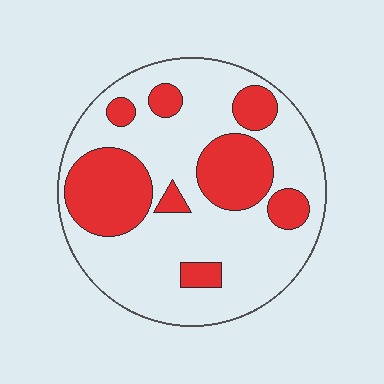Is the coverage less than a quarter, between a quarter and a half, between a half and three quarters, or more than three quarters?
Between a quarter and a half.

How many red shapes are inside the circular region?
8.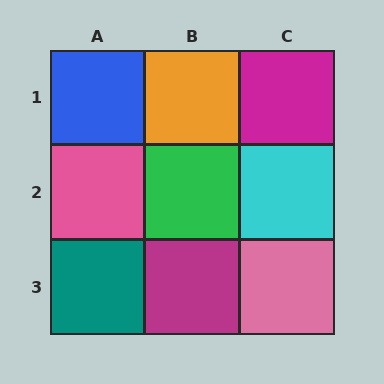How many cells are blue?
1 cell is blue.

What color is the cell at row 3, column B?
Magenta.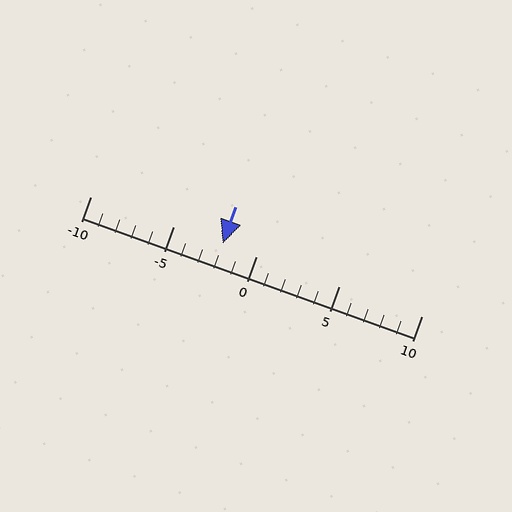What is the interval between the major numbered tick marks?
The major tick marks are spaced 5 units apart.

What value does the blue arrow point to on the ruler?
The blue arrow points to approximately -2.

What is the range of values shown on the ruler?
The ruler shows values from -10 to 10.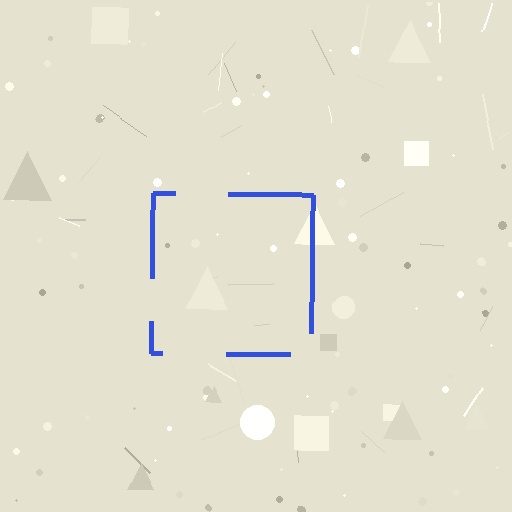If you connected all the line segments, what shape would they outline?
They would outline a square.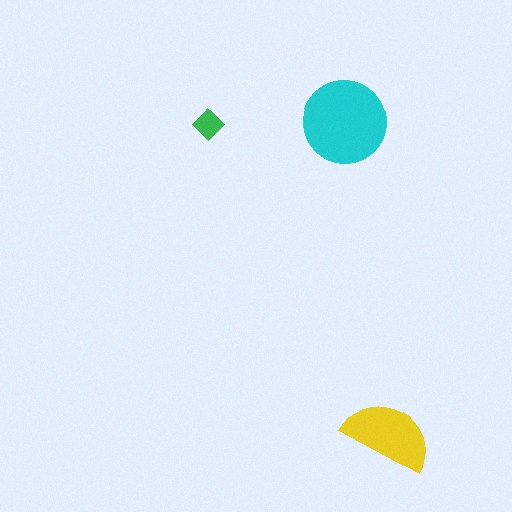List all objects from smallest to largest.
The green diamond, the yellow semicircle, the cyan circle.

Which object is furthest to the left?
The green diamond is leftmost.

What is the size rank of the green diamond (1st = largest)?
3rd.